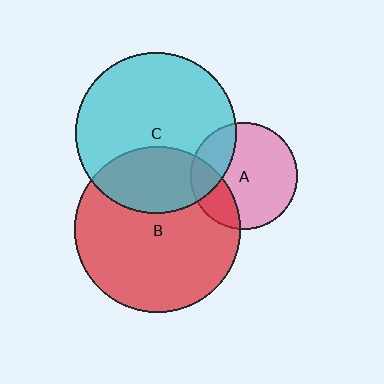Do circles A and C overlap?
Yes.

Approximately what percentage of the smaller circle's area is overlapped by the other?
Approximately 25%.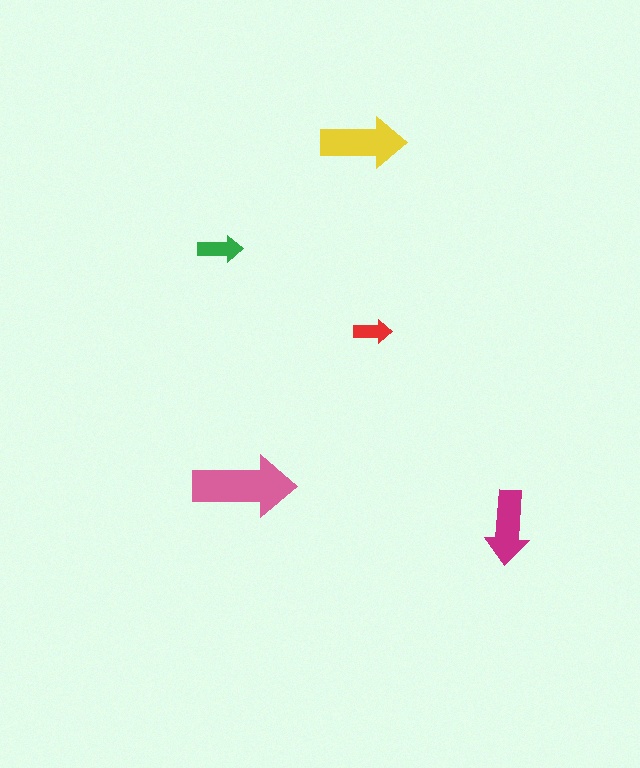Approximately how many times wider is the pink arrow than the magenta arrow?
About 1.5 times wider.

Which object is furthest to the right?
The magenta arrow is rightmost.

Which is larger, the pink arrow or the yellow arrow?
The pink one.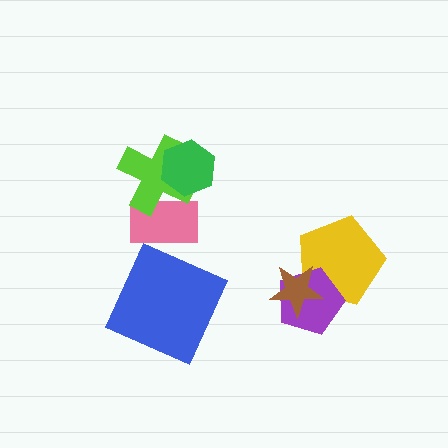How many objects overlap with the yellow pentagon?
2 objects overlap with the yellow pentagon.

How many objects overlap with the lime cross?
2 objects overlap with the lime cross.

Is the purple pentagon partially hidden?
Yes, it is partially covered by another shape.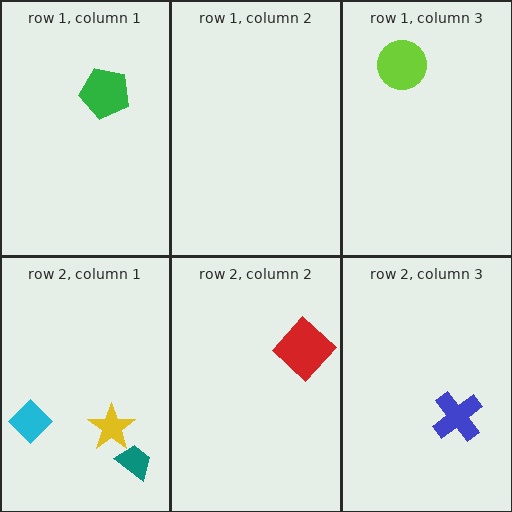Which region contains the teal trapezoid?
The row 2, column 1 region.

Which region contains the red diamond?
The row 2, column 2 region.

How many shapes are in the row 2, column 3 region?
1.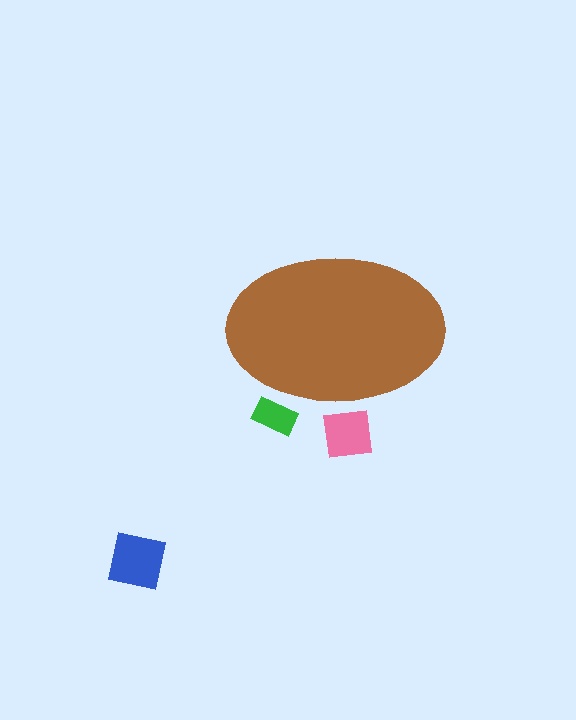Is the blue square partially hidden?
No, the blue square is fully visible.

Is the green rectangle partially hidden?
Yes, the green rectangle is partially hidden behind the brown ellipse.